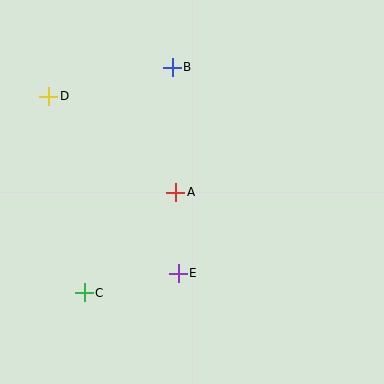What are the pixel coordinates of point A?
Point A is at (176, 192).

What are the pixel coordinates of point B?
Point B is at (172, 67).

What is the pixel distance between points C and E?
The distance between C and E is 96 pixels.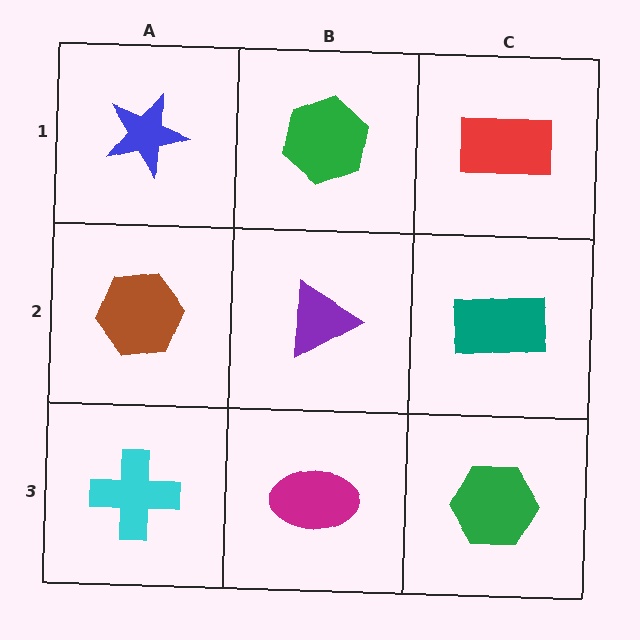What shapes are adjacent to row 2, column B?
A green hexagon (row 1, column B), a magenta ellipse (row 3, column B), a brown hexagon (row 2, column A), a teal rectangle (row 2, column C).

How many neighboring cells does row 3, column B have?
3.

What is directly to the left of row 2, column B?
A brown hexagon.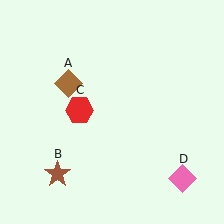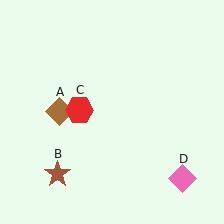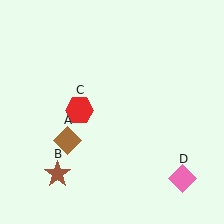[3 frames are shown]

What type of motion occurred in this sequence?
The brown diamond (object A) rotated counterclockwise around the center of the scene.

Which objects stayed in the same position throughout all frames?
Brown star (object B) and red hexagon (object C) and pink diamond (object D) remained stationary.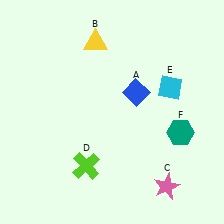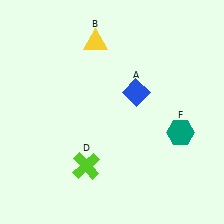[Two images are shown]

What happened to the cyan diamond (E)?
The cyan diamond (E) was removed in Image 2. It was in the top-right area of Image 1.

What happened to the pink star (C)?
The pink star (C) was removed in Image 2. It was in the bottom-right area of Image 1.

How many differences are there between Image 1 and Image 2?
There are 2 differences between the two images.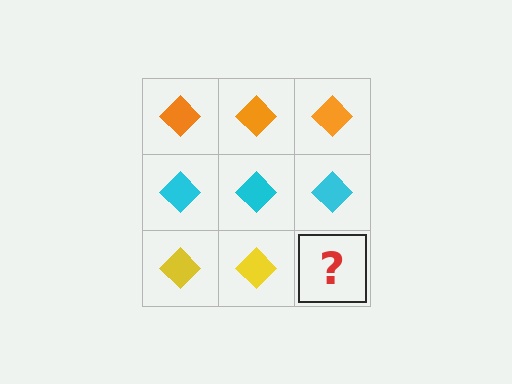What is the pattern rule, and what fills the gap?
The rule is that each row has a consistent color. The gap should be filled with a yellow diamond.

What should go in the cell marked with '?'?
The missing cell should contain a yellow diamond.